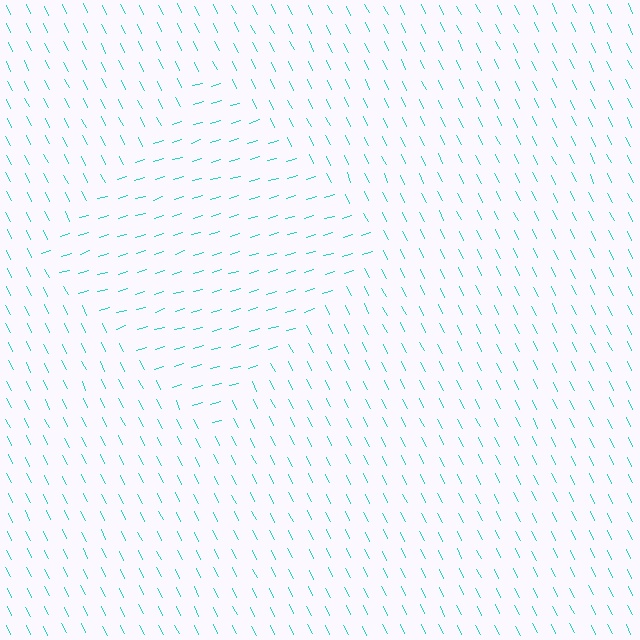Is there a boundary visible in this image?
Yes, there is a texture boundary formed by a change in line orientation.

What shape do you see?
I see a diamond.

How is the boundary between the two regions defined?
The boundary is defined purely by a change in line orientation (approximately 81 degrees difference). All lines are the same color and thickness.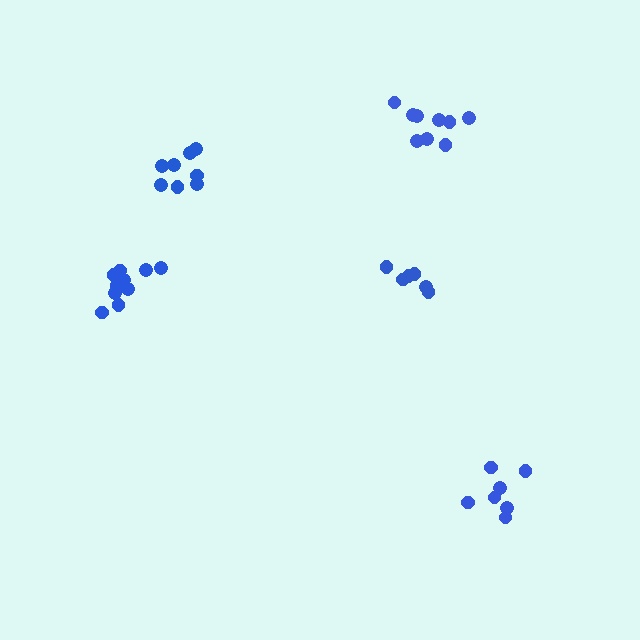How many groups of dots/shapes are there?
There are 5 groups.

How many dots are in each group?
Group 1: 6 dots, Group 2: 8 dots, Group 3: 7 dots, Group 4: 9 dots, Group 5: 10 dots (40 total).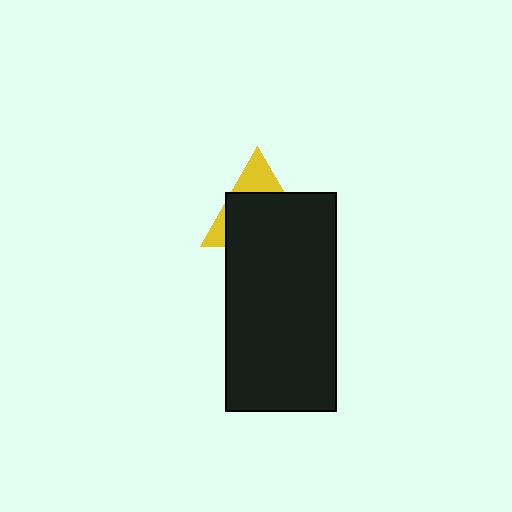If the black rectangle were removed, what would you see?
You would see the complete yellow triangle.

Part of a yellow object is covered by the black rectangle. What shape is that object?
It is a triangle.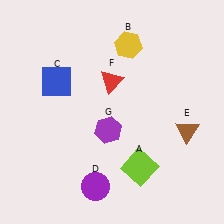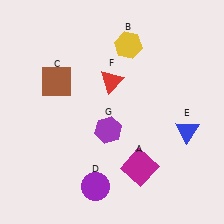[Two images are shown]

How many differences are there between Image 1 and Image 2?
There are 3 differences between the two images.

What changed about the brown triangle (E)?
In Image 1, E is brown. In Image 2, it changed to blue.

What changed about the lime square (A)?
In Image 1, A is lime. In Image 2, it changed to magenta.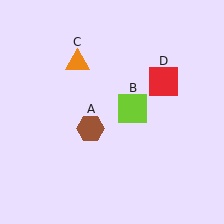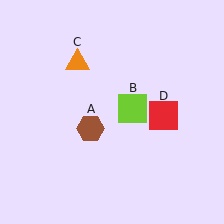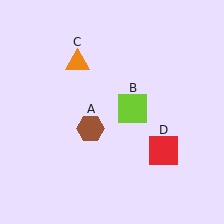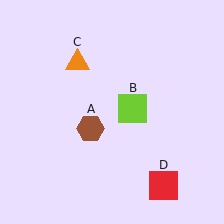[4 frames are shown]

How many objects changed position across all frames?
1 object changed position: red square (object D).